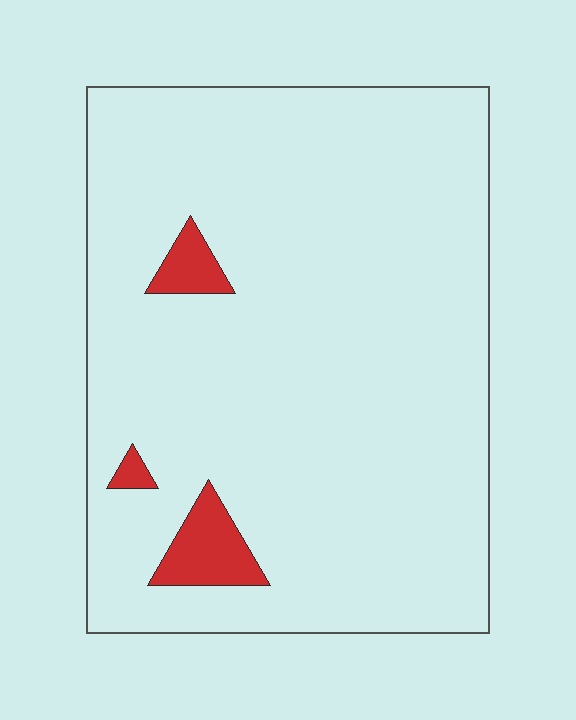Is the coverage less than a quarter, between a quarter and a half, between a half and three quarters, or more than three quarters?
Less than a quarter.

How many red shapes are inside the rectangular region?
3.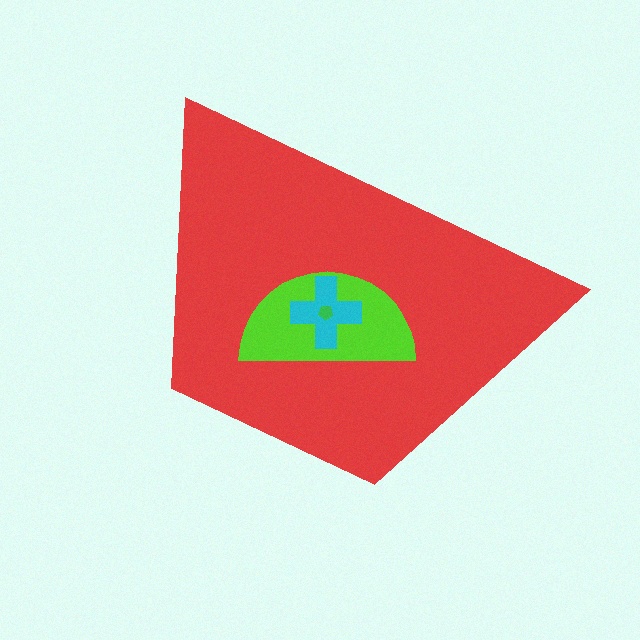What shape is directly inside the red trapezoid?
The lime semicircle.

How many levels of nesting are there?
4.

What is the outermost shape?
The red trapezoid.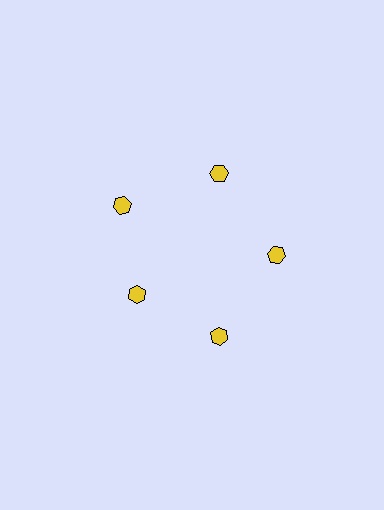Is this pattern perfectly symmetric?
No. The 5 yellow hexagons are arranged in a ring, but one element near the 8 o'clock position is pulled inward toward the center, breaking the 5-fold rotational symmetry.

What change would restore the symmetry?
The symmetry would be restored by moving it outward, back onto the ring so that all 5 hexagons sit at equal angles and equal distance from the center.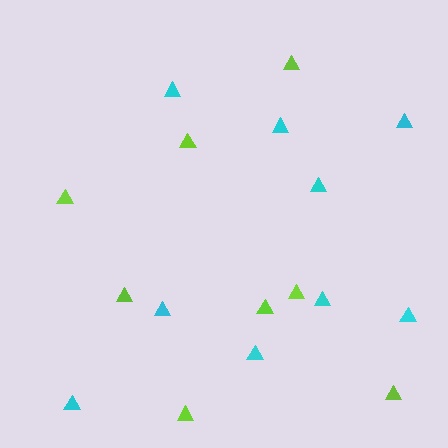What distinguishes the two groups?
There are 2 groups: one group of lime triangles (8) and one group of cyan triangles (9).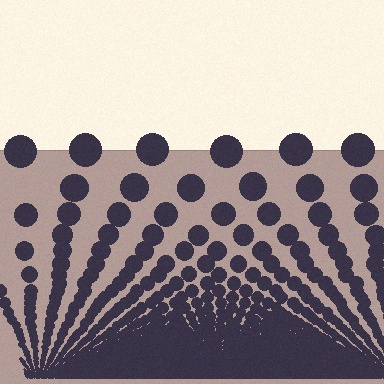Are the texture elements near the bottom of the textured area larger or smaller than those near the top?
Smaller. The gradient is inverted — elements near the bottom are smaller and denser.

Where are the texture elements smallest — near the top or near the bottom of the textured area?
Near the bottom.